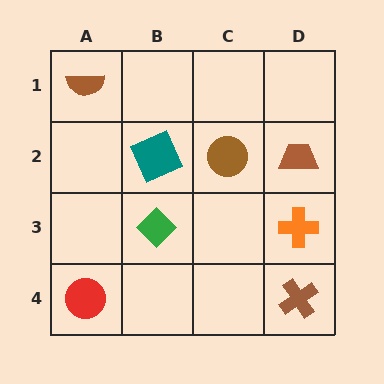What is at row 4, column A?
A red circle.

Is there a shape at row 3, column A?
No, that cell is empty.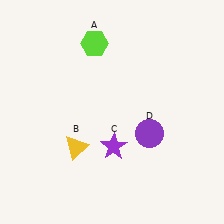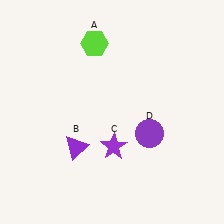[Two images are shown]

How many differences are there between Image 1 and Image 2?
There is 1 difference between the two images.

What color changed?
The triangle (B) changed from yellow in Image 1 to purple in Image 2.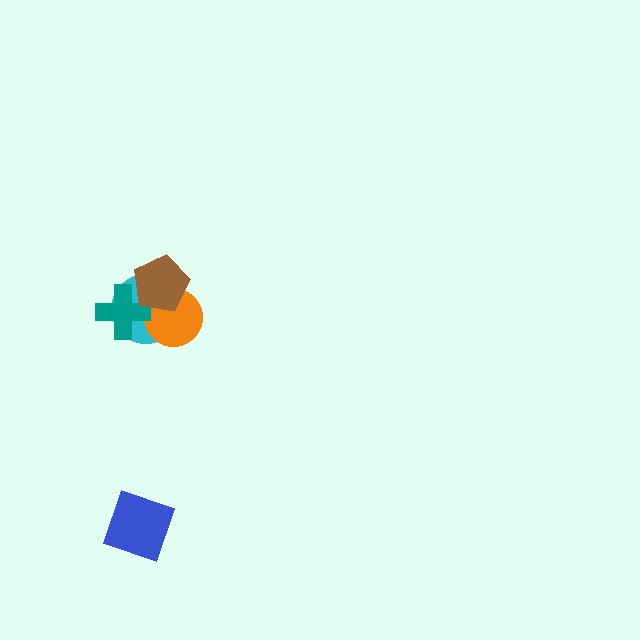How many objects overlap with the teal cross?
3 objects overlap with the teal cross.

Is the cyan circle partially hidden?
Yes, it is partially covered by another shape.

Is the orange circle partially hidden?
Yes, it is partially covered by another shape.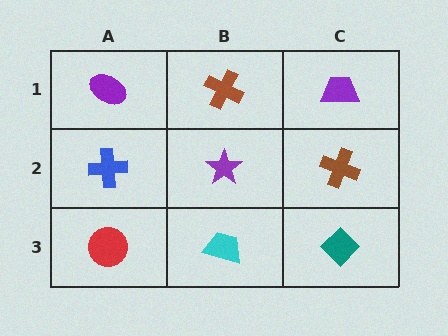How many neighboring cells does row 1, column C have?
2.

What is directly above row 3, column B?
A purple star.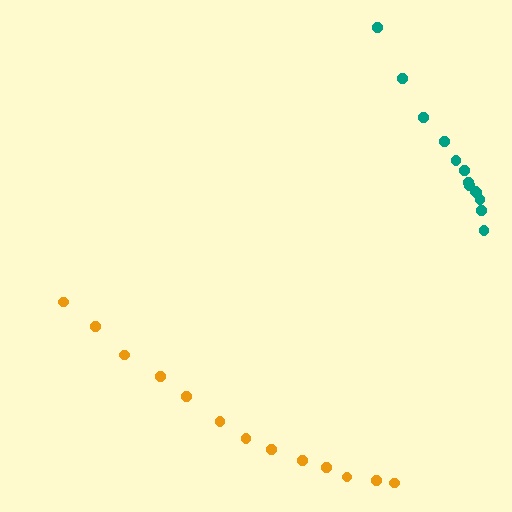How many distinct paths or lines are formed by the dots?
There are 2 distinct paths.